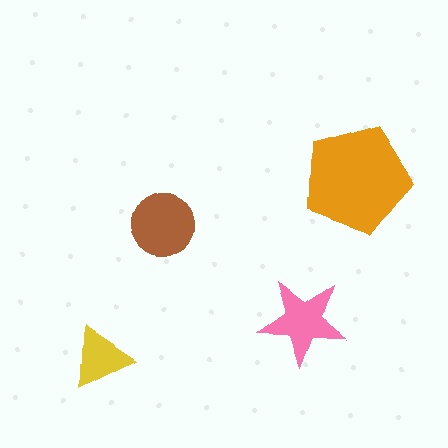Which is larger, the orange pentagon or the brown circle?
The orange pentagon.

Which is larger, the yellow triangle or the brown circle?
The brown circle.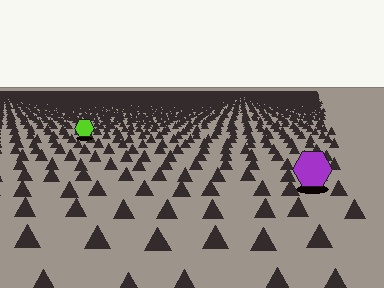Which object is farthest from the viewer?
The lime hexagon is farthest from the viewer. It appears smaller and the ground texture around it is denser.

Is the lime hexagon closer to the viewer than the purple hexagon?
No. The purple hexagon is closer — you can tell from the texture gradient: the ground texture is coarser near it.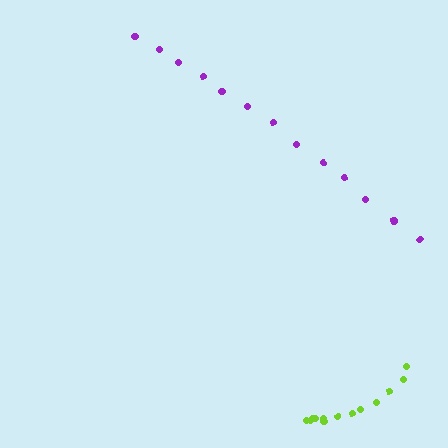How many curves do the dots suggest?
There are 2 distinct paths.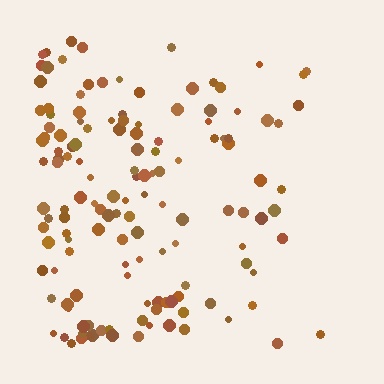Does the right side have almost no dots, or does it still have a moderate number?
Still a moderate number, just noticeably fewer than the left.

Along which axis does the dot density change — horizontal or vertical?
Horizontal.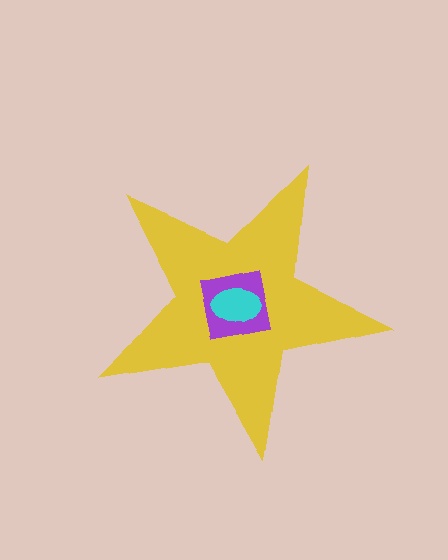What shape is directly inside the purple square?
The cyan ellipse.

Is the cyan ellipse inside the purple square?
Yes.